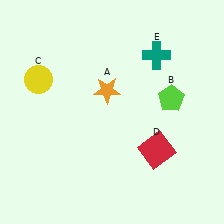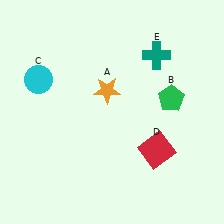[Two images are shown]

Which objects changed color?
B changed from lime to green. C changed from yellow to cyan.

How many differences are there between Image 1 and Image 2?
There are 2 differences between the two images.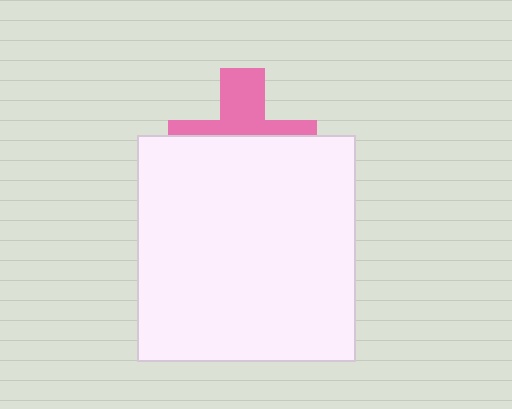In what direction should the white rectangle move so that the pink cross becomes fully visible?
The white rectangle should move down. That is the shortest direction to clear the overlap and leave the pink cross fully visible.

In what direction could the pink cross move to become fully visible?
The pink cross could move up. That would shift it out from behind the white rectangle entirely.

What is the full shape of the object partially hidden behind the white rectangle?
The partially hidden object is a pink cross.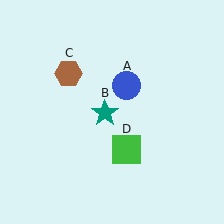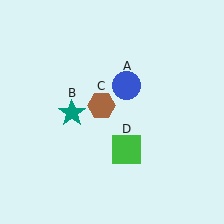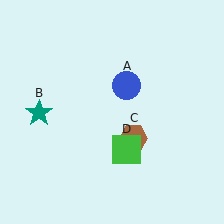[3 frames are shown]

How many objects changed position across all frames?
2 objects changed position: teal star (object B), brown hexagon (object C).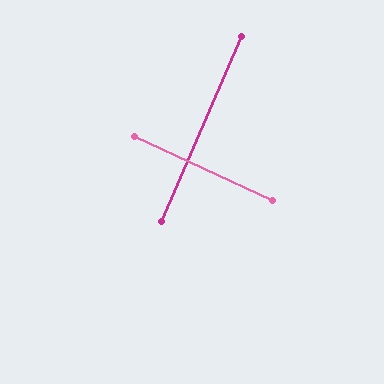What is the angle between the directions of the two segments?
Approximately 88 degrees.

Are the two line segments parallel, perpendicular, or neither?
Perpendicular — they meet at approximately 88°.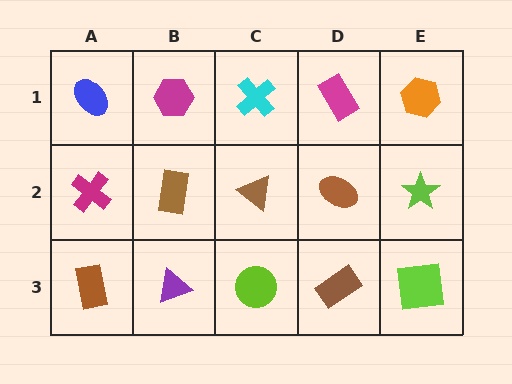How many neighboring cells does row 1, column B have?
3.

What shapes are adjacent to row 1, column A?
A magenta cross (row 2, column A), a magenta hexagon (row 1, column B).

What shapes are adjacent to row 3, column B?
A brown rectangle (row 2, column B), a brown rectangle (row 3, column A), a lime circle (row 3, column C).